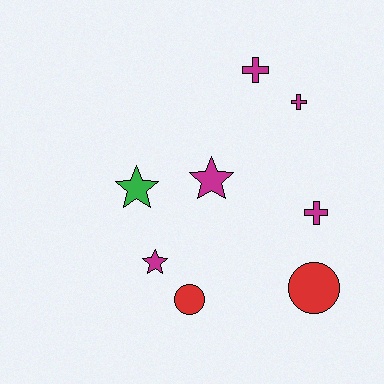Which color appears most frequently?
Magenta, with 5 objects.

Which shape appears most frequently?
Cross, with 3 objects.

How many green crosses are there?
There are no green crosses.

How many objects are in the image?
There are 8 objects.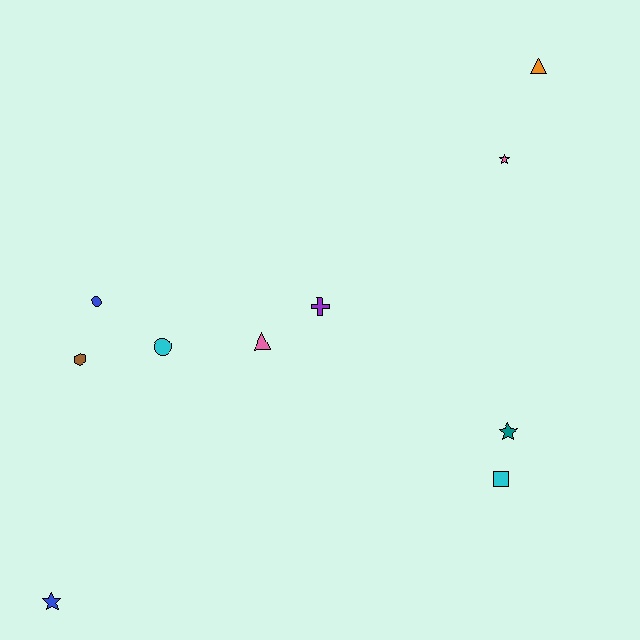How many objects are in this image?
There are 10 objects.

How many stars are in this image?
There are 3 stars.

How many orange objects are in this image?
There is 1 orange object.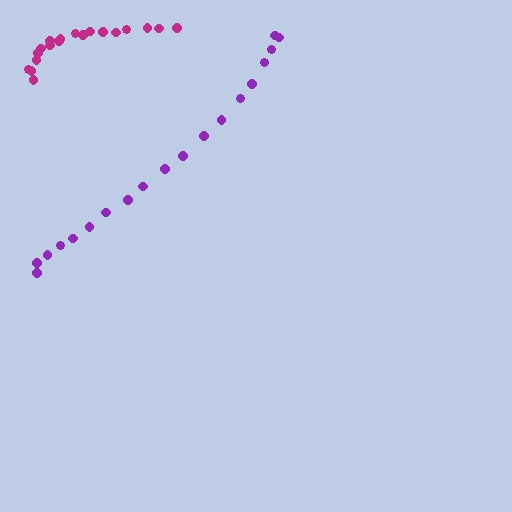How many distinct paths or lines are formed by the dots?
There are 2 distinct paths.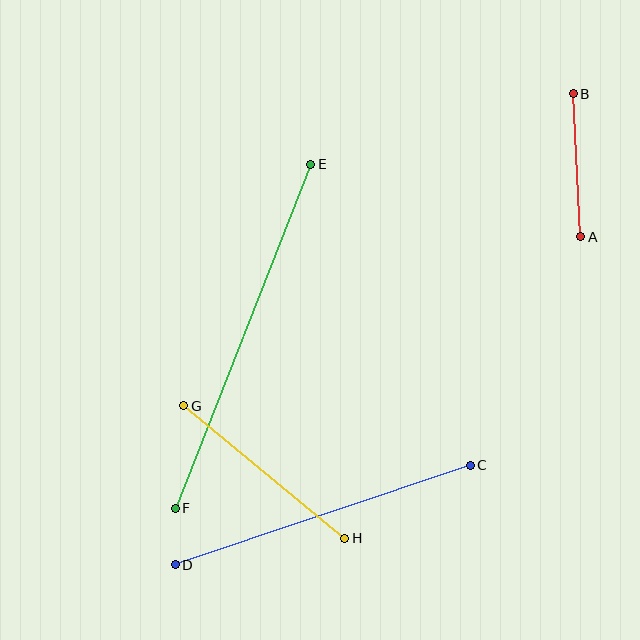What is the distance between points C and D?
The distance is approximately 311 pixels.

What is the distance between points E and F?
The distance is approximately 370 pixels.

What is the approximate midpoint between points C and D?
The midpoint is at approximately (323, 515) pixels.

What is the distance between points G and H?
The distance is approximately 209 pixels.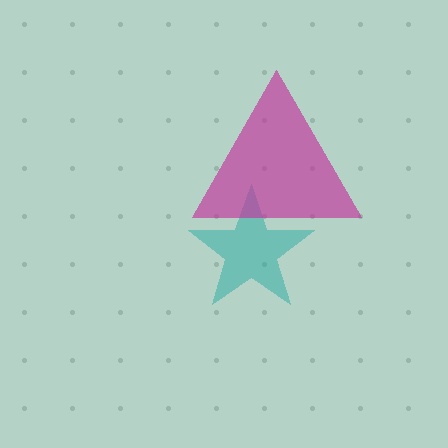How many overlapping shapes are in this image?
There are 2 overlapping shapes in the image.